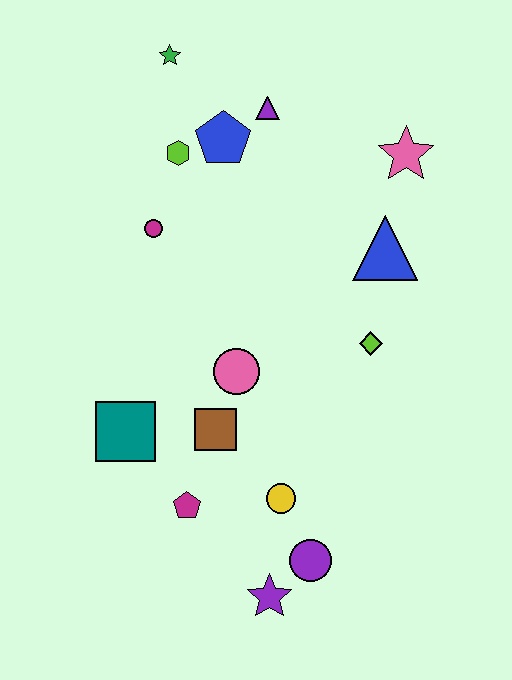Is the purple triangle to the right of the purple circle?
No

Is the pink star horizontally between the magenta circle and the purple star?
No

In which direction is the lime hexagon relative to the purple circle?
The lime hexagon is above the purple circle.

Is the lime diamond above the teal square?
Yes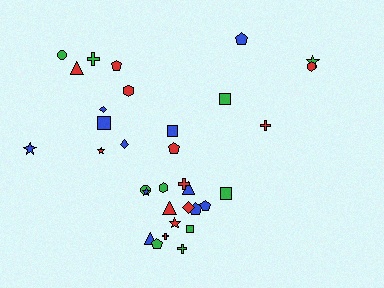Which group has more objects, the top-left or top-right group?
The top-left group.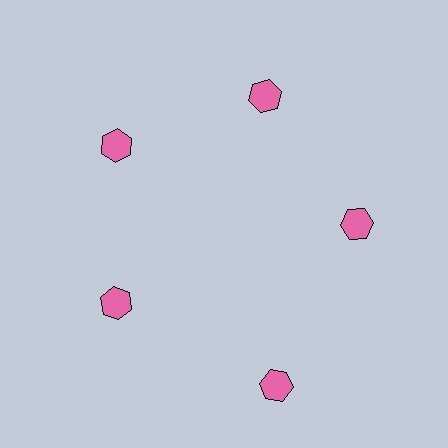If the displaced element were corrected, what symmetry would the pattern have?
It would have 5-fold rotational symmetry — the pattern would map onto itself every 72 degrees.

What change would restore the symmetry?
The symmetry would be restored by moving it inward, back onto the ring so that all 5 hexagons sit at equal angles and equal distance from the center.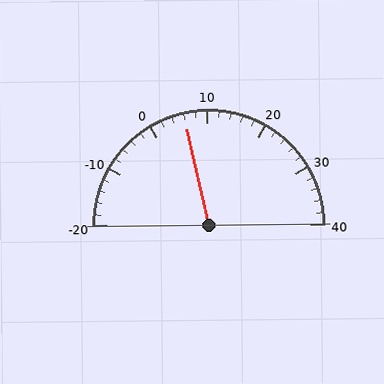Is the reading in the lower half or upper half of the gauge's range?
The reading is in the lower half of the range (-20 to 40).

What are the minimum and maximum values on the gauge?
The gauge ranges from -20 to 40.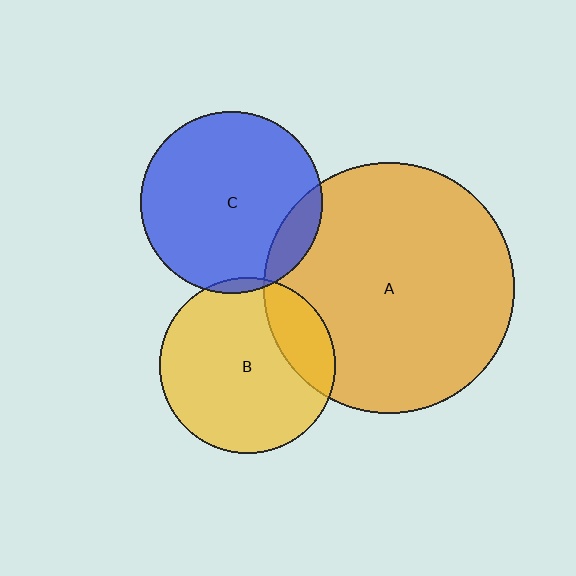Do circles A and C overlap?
Yes.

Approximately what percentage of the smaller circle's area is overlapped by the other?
Approximately 10%.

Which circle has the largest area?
Circle A (orange).